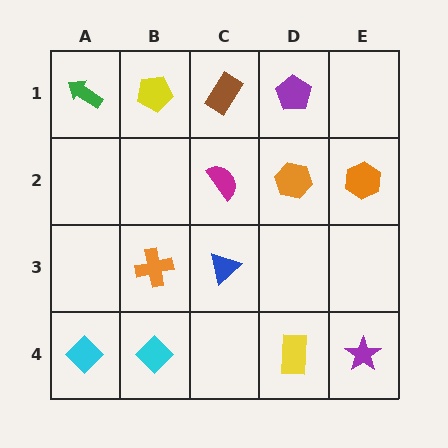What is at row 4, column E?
A purple star.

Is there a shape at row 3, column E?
No, that cell is empty.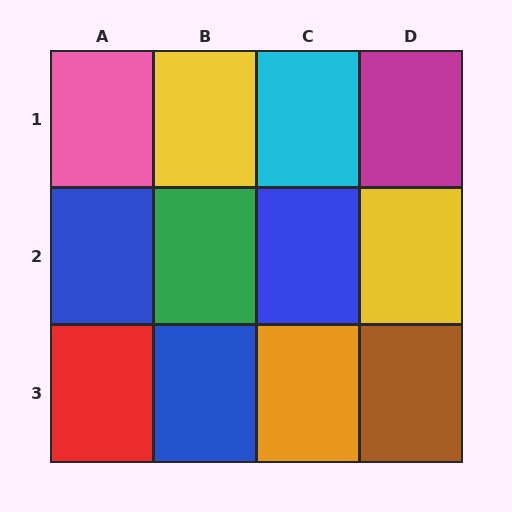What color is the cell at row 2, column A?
Blue.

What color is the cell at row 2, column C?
Blue.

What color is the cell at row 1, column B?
Yellow.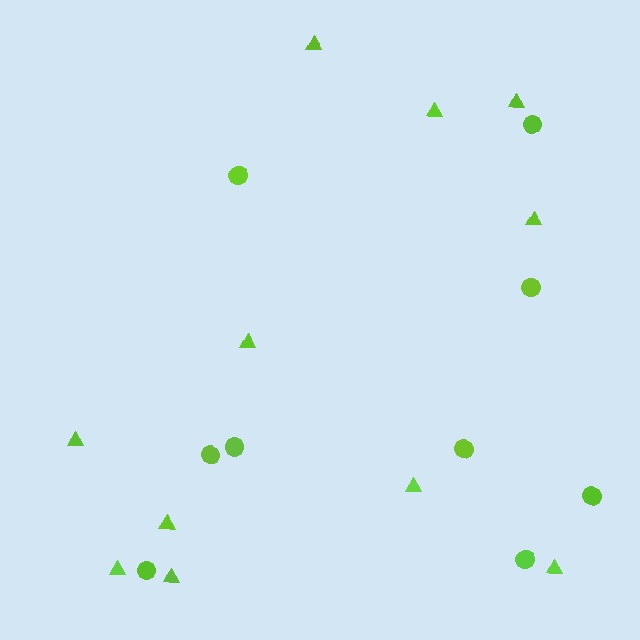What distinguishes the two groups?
There are 2 groups: one group of triangles (11) and one group of circles (9).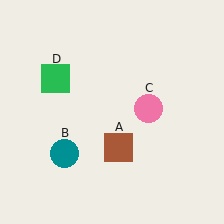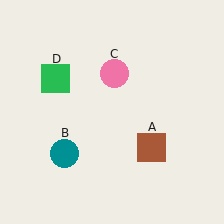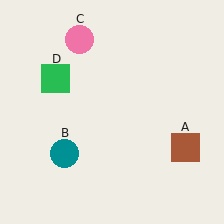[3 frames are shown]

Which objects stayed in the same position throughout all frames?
Teal circle (object B) and green square (object D) remained stationary.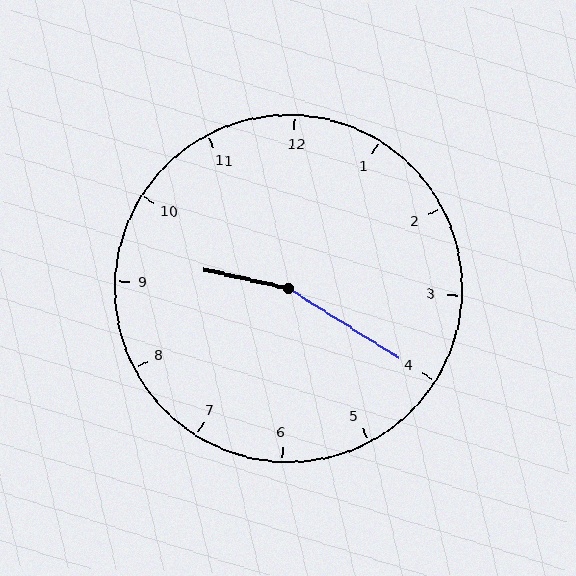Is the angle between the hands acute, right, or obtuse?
It is obtuse.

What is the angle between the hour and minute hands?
Approximately 160 degrees.